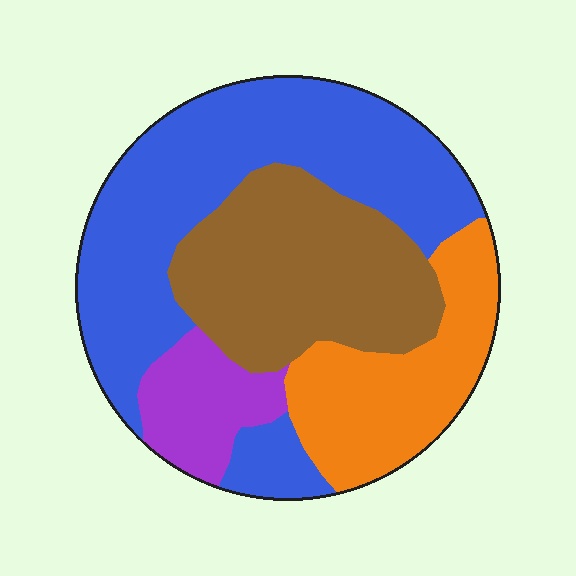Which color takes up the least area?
Purple, at roughly 10%.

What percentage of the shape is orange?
Orange covers roughly 20% of the shape.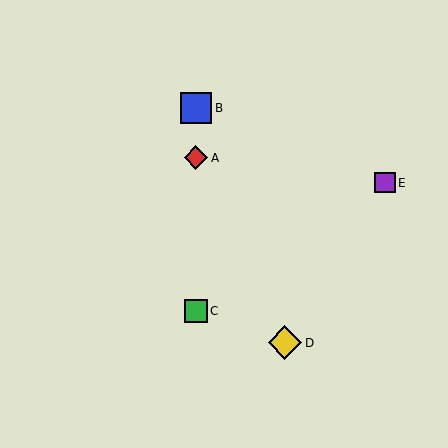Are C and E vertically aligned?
No, C is at x≈196 and E is at x≈385.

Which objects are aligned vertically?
Objects A, B, C are aligned vertically.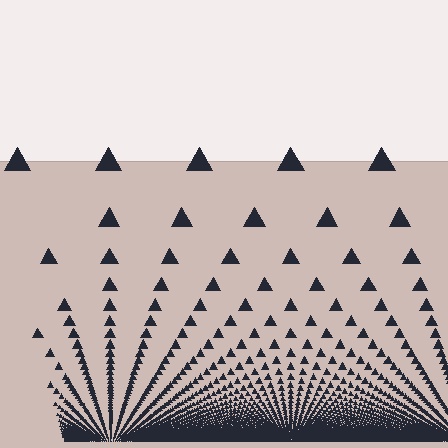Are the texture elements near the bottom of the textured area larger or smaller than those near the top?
Smaller. The gradient is inverted — elements near the bottom are smaller and denser.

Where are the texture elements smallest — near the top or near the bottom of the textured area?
Near the bottom.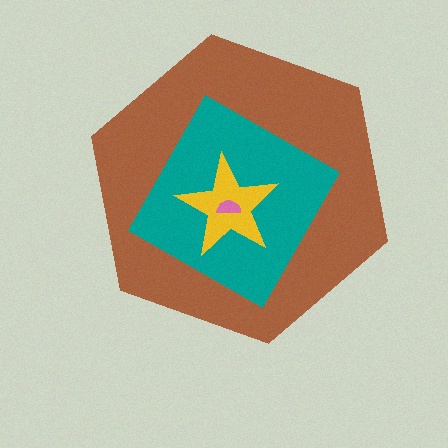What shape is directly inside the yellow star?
The pink semicircle.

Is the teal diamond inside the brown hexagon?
Yes.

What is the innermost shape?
The pink semicircle.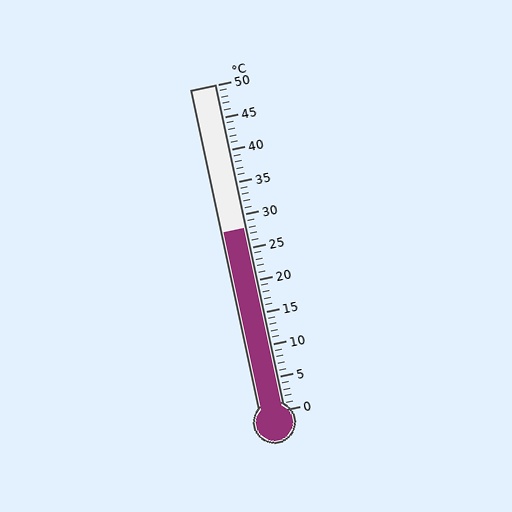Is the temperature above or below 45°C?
The temperature is below 45°C.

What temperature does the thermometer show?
The thermometer shows approximately 28°C.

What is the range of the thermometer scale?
The thermometer scale ranges from 0°C to 50°C.